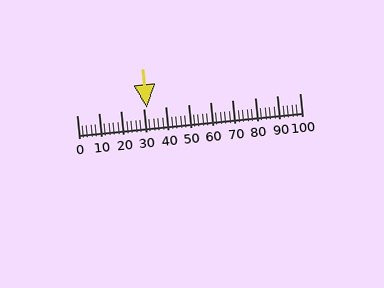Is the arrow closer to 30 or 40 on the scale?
The arrow is closer to 30.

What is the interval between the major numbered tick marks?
The major tick marks are spaced 10 units apart.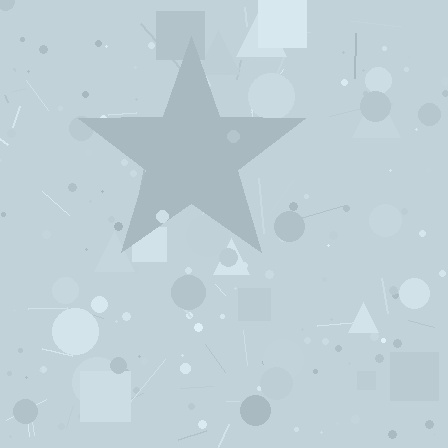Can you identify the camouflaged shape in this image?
The camouflaged shape is a star.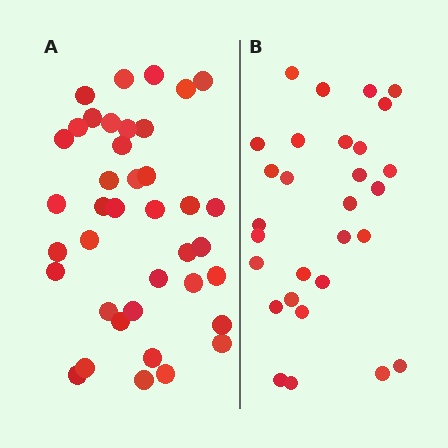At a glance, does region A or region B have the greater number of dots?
Region A (the left region) has more dots.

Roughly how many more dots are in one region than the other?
Region A has roughly 10 or so more dots than region B.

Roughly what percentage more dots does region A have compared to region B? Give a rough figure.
About 35% more.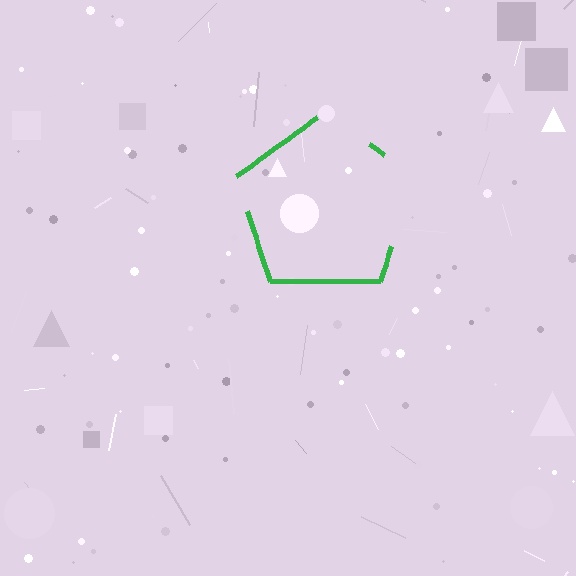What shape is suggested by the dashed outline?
The dashed outline suggests a pentagon.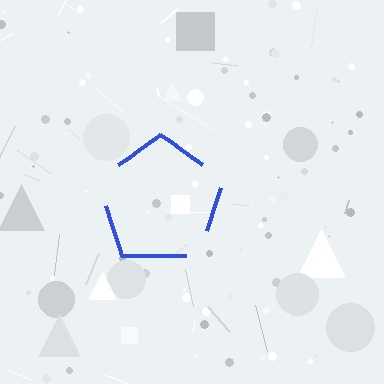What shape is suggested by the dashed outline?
The dashed outline suggests a pentagon.